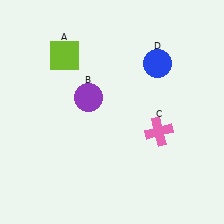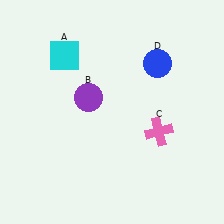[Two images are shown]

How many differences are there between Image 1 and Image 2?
There is 1 difference between the two images.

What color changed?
The square (A) changed from lime in Image 1 to cyan in Image 2.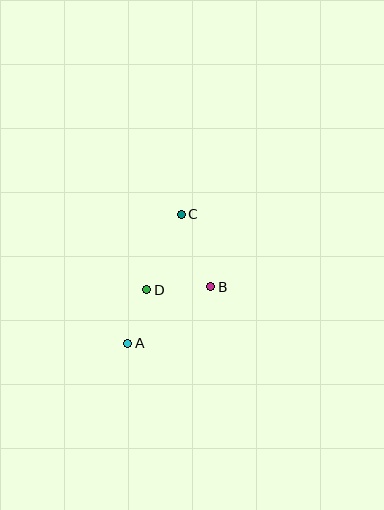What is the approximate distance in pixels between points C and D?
The distance between C and D is approximately 83 pixels.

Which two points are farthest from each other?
Points A and C are farthest from each other.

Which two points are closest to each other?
Points A and D are closest to each other.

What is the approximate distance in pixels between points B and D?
The distance between B and D is approximately 64 pixels.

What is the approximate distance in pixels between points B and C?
The distance between B and C is approximately 78 pixels.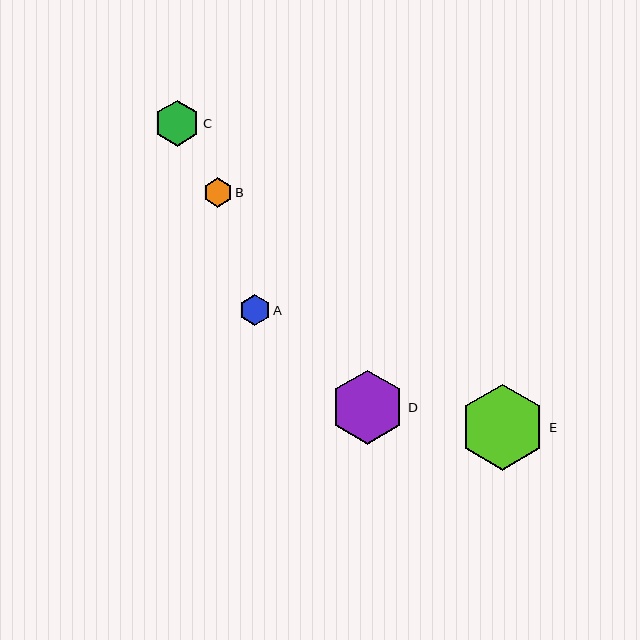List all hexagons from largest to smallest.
From largest to smallest: E, D, C, A, B.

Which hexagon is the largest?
Hexagon E is the largest with a size of approximately 86 pixels.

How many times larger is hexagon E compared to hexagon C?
Hexagon E is approximately 1.9 times the size of hexagon C.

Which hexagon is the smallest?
Hexagon B is the smallest with a size of approximately 29 pixels.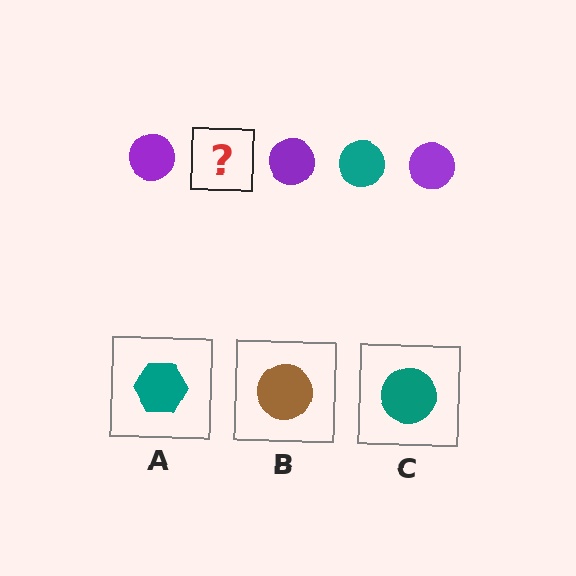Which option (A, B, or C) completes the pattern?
C.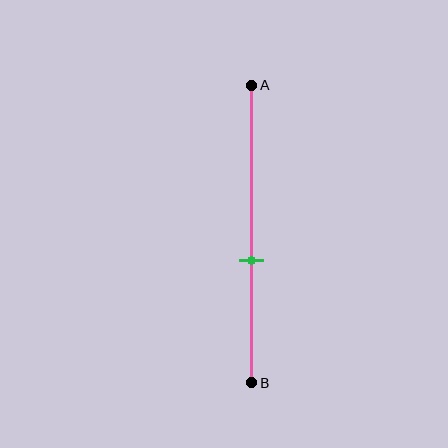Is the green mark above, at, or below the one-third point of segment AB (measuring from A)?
The green mark is below the one-third point of segment AB.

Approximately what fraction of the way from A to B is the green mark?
The green mark is approximately 60% of the way from A to B.